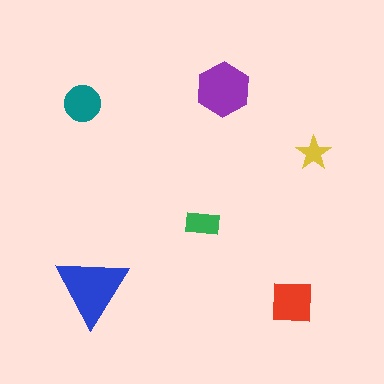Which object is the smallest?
The yellow star.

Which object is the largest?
The blue triangle.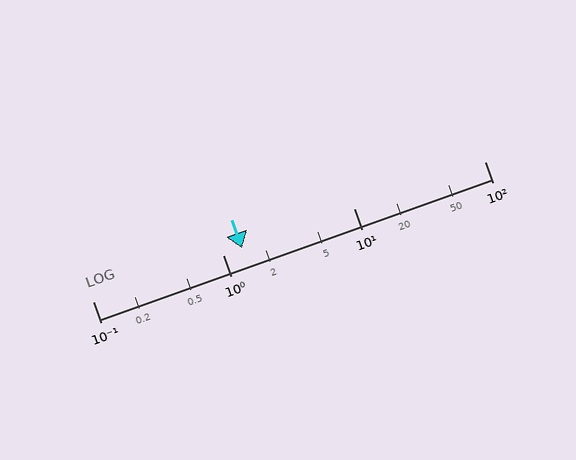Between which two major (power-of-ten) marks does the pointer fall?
The pointer is between 1 and 10.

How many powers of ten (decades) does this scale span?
The scale spans 3 decades, from 0.1 to 100.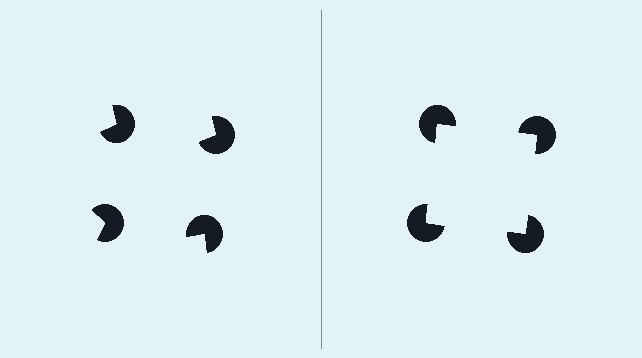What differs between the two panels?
The pac-man discs are positioned identically on both sides; only the wedge orientations differ. On the right they align to a square; on the left they are misaligned.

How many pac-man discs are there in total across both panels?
8 — 4 on each side.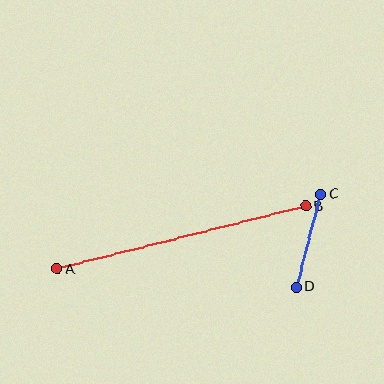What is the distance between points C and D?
The distance is approximately 96 pixels.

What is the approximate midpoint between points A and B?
The midpoint is at approximately (181, 237) pixels.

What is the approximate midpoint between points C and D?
The midpoint is at approximately (309, 241) pixels.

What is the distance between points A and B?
The distance is approximately 257 pixels.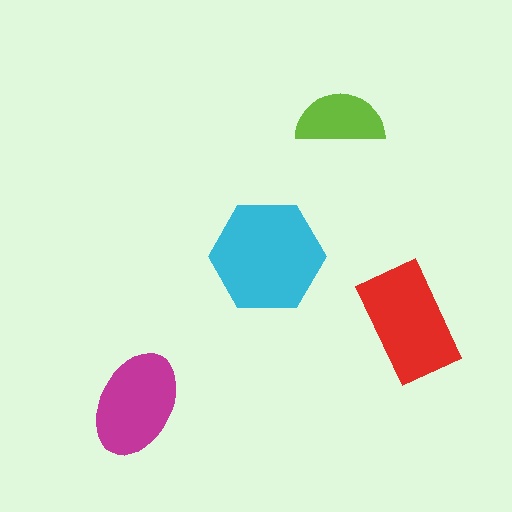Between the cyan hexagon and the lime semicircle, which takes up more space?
The cyan hexagon.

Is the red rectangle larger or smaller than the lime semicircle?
Larger.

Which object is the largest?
The cyan hexagon.